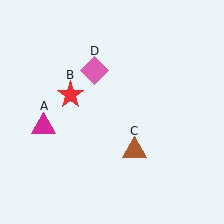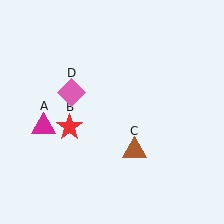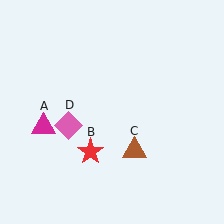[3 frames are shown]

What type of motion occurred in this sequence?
The red star (object B), pink diamond (object D) rotated counterclockwise around the center of the scene.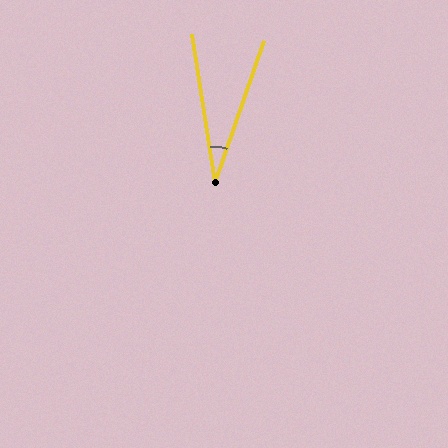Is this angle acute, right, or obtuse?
It is acute.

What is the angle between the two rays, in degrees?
Approximately 28 degrees.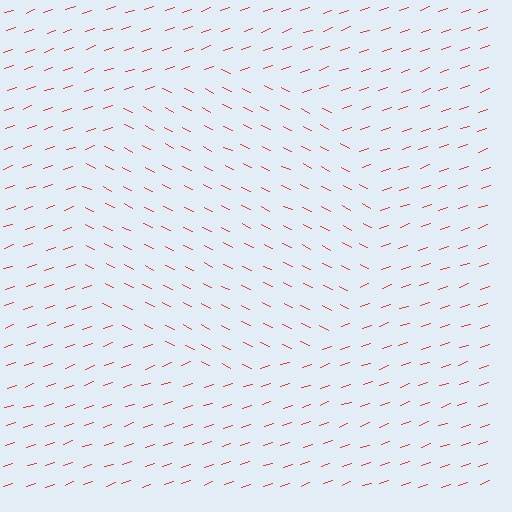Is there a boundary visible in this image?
Yes, there is a texture boundary formed by a change in line orientation.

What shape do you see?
I see a circle.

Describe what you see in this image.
The image is filled with small red line segments. A circle region in the image has lines oriented differently from the surrounding lines, creating a visible texture boundary.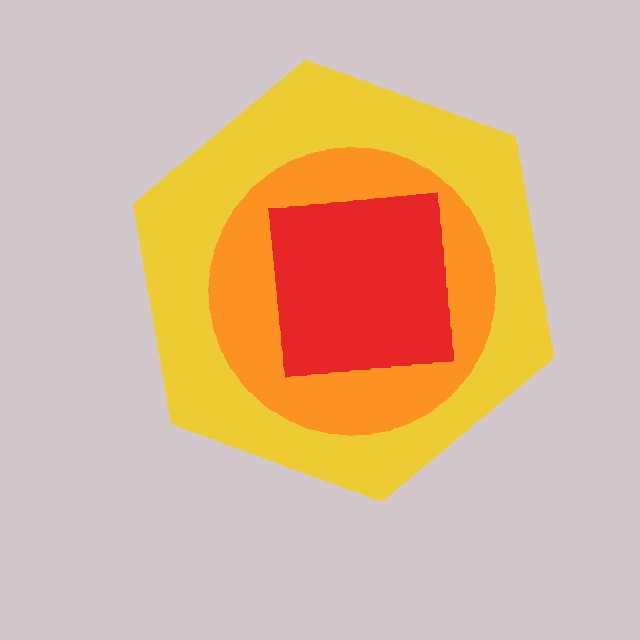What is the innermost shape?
The red square.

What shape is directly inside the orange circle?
The red square.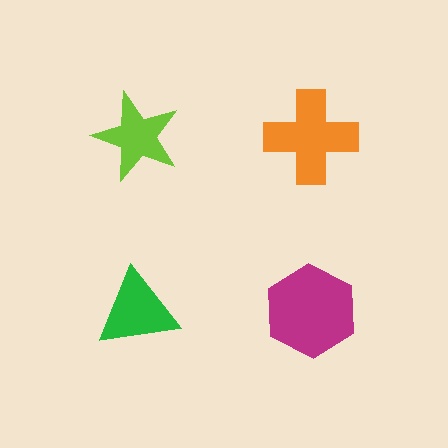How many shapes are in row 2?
2 shapes.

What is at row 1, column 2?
An orange cross.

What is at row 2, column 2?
A magenta hexagon.